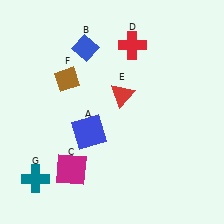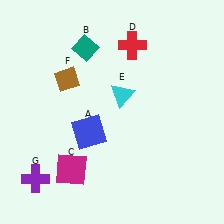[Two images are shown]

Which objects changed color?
B changed from blue to teal. E changed from red to cyan. G changed from teal to purple.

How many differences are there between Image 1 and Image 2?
There are 3 differences between the two images.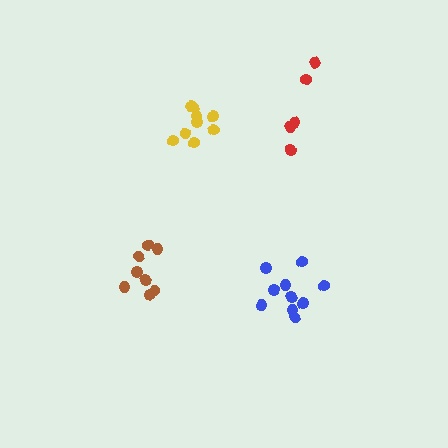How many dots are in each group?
Group 1: 5 dots, Group 2: 9 dots, Group 3: 8 dots, Group 4: 10 dots (32 total).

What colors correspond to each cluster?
The clusters are colored: red, yellow, brown, blue.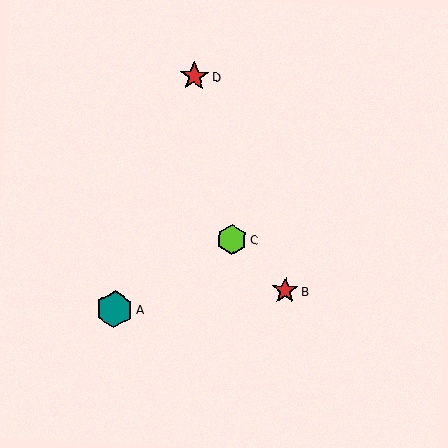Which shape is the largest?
The teal hexagon (labeled A) is the largest.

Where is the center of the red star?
The center of the red star is at (195, 76).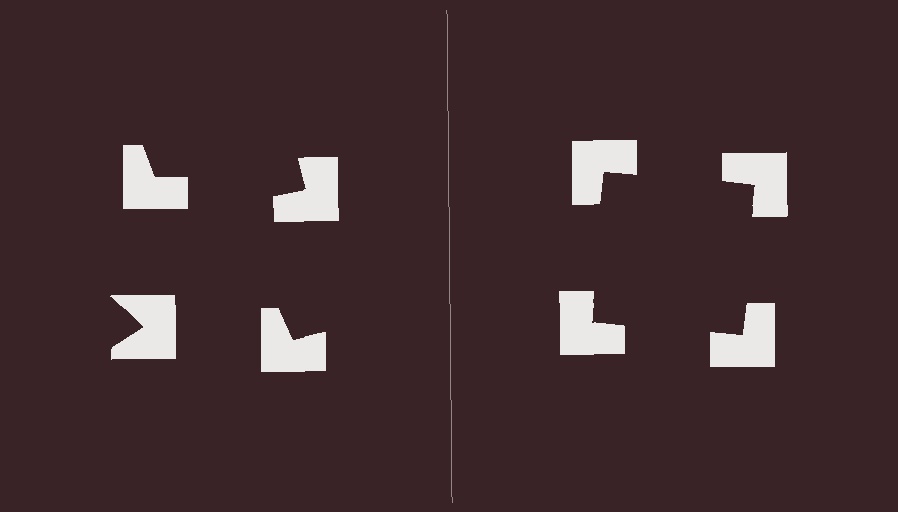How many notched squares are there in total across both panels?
8 — 4 on each side.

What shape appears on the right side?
An illusory square.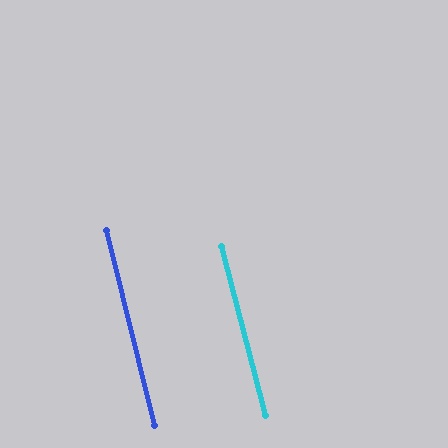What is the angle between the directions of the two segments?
Approximately 0 degrees.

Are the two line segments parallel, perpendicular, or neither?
Parallel — their directions differ by only 0.5°.